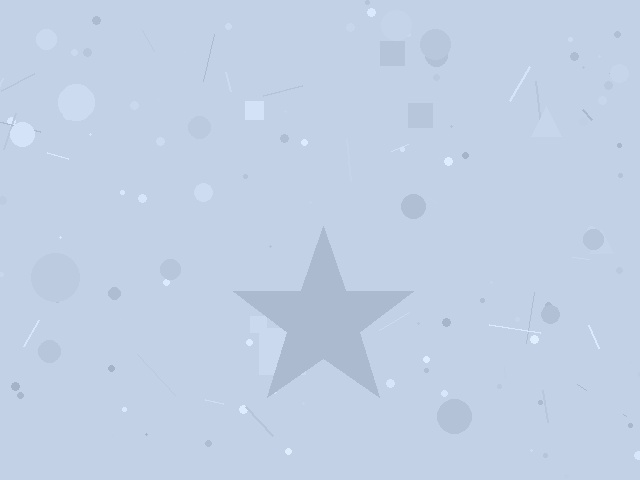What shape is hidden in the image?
A star is hidden in the image.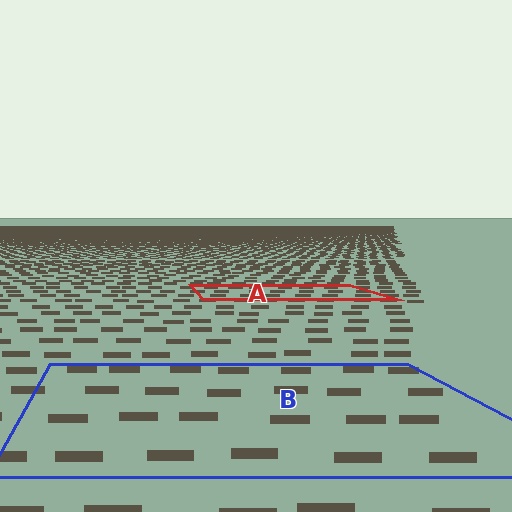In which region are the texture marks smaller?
The texture marks are smaller in region A, because it is farther away.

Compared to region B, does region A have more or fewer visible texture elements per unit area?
Region A has more texture elements per unit area — they are packed more densely because it is farther away.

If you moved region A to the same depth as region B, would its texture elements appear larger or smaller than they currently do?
They would appear larger. At a closer depth, the same texture elements are projected at a bigger on-screen size.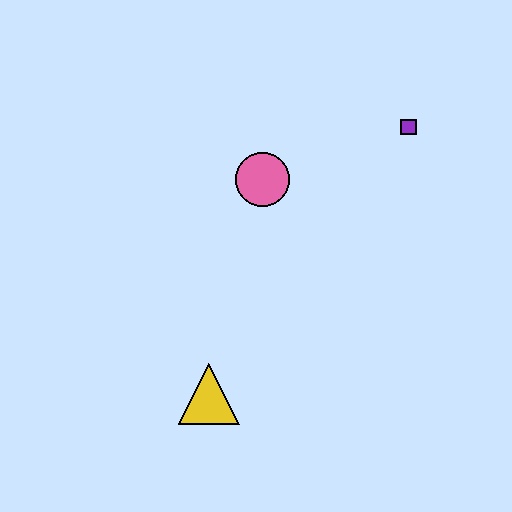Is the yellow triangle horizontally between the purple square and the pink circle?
No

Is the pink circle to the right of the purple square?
No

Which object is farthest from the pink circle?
The yellow triangle is farthest from the pink circle.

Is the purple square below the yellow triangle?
No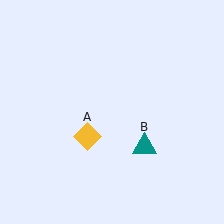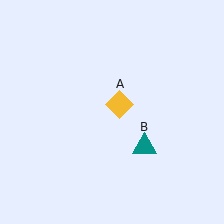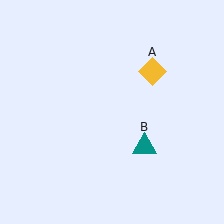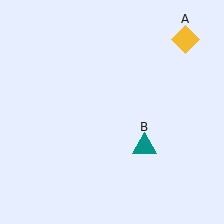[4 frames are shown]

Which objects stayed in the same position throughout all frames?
Teal triangle (object B) remained stationary.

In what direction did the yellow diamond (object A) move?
The yellow diamond (object A) moved up and to the right.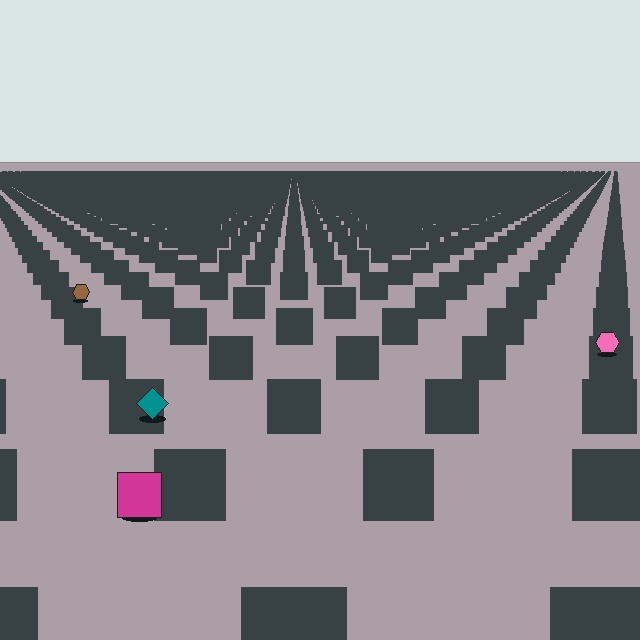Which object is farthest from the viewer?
The brown hexagon is farthest from the viewer. It appears smaller and the ground texture around it is denser.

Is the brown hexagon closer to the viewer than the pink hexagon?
No. The pink hexagon is closer — you can tell from the texture gradient: the ground texture is coarser near it.